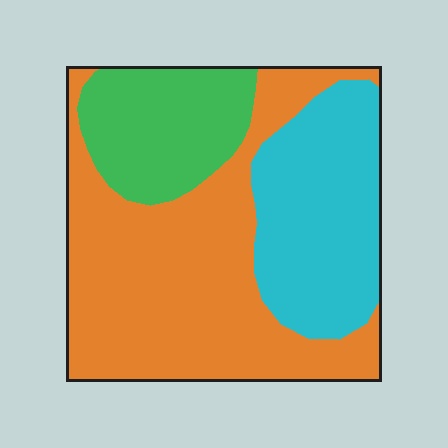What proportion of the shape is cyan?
Cyan covers 28% of the shape.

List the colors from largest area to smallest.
From largest to smallest: orange, cyan, green.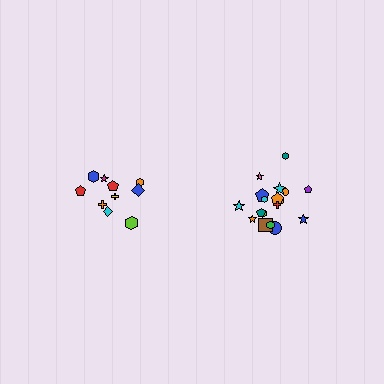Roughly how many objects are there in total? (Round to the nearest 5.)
Roughly 30 objects in total.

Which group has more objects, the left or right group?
The right group.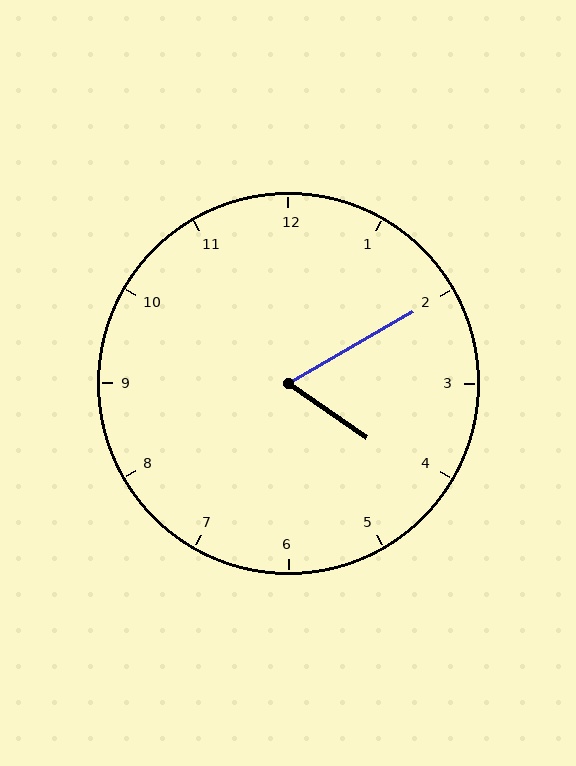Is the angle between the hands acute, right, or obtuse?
It is acute.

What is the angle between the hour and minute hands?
Approximately 65 degrees.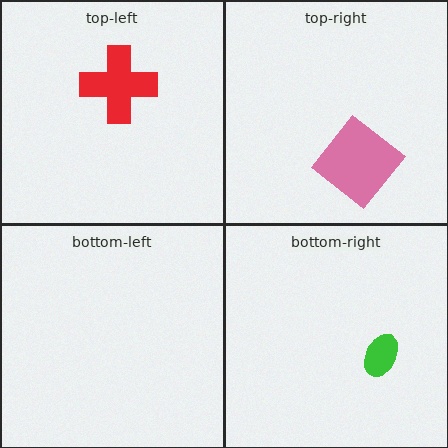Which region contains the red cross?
The top-left region.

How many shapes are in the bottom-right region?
1.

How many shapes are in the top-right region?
1.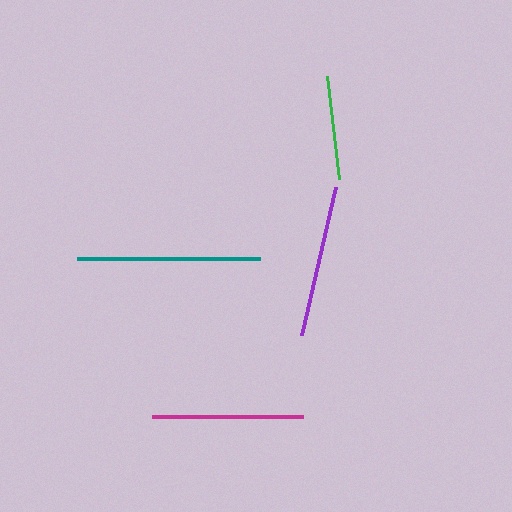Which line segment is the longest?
The teal line is the longest at approximately 183 pixels.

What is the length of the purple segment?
The purple segment is approximately 152 pixels long.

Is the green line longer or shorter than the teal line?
The teal line is longer than the green line.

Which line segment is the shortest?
The green line is the shortest at approximately 103 pixels.